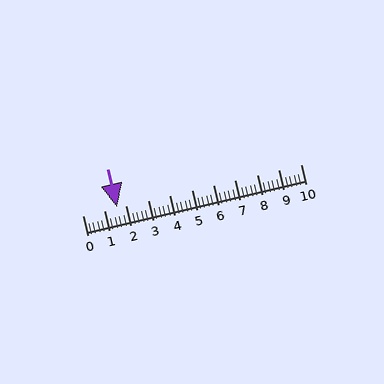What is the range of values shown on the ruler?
The ruler shows values from 0 to 10.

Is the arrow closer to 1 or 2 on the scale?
The arrow is closer to 2.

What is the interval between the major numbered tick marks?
The major tick marks are spaced 1 units apart.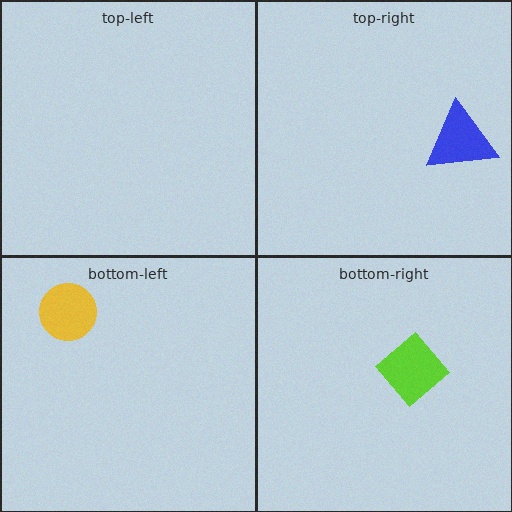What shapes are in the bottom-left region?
The yellow circle.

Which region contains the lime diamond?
The bottom-right region.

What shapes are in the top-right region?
The blue triangle.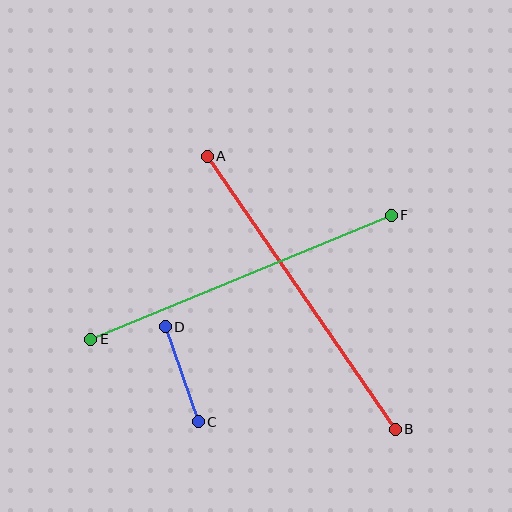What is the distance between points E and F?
The distance is approximately 325 pixels.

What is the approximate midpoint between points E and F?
The midpoint is at approximately (241, 277) pixels.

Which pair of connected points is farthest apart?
Points A and B are farthest apart.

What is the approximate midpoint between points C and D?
The midpoint is at approximately (182, 374) pixels.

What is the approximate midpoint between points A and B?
The midpoint is at approximately (301, 293) pixels.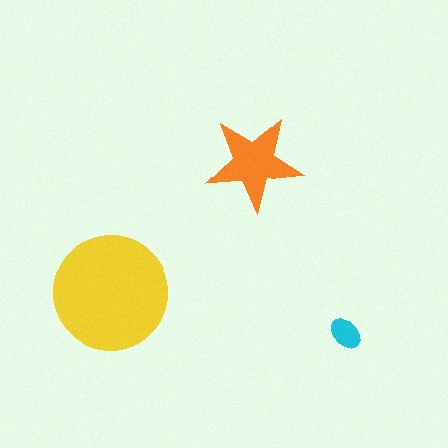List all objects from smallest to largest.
The cyan ellipse, the orange star, the yellow circle.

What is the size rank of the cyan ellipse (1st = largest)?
3rd.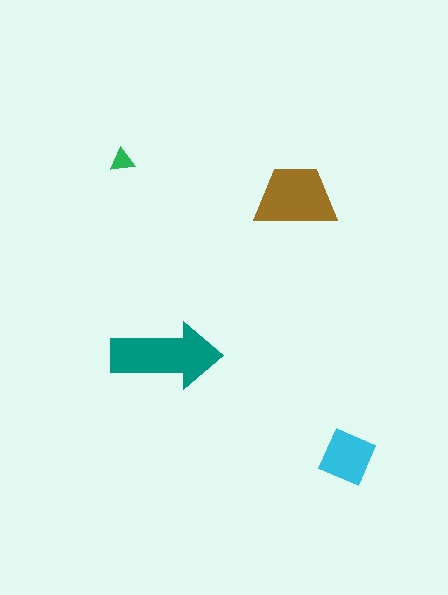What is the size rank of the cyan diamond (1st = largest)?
3rd.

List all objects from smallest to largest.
The green triangle, the cyan diamond, the brown trapezoid, the teal arrow.